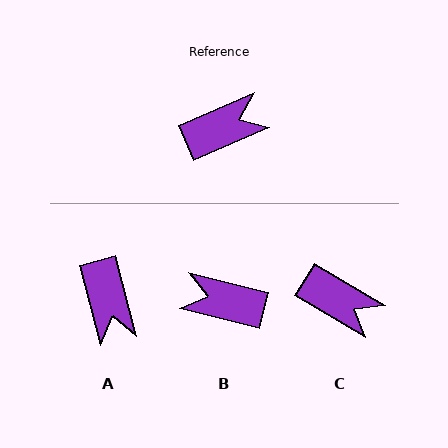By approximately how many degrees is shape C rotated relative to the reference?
Approximately 54 degrees clockwise.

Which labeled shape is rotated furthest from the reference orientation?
B, about 143 degrees away.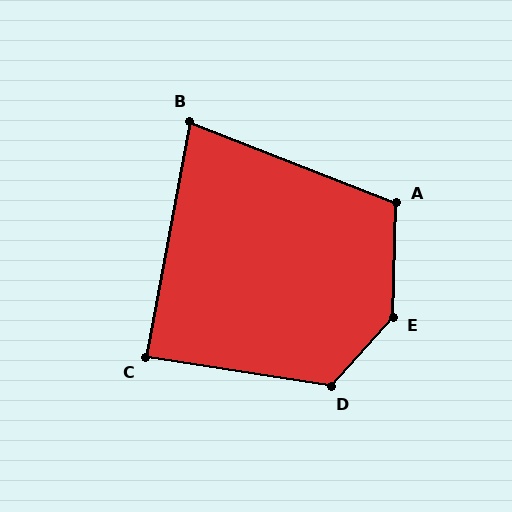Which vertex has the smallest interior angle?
B, at approximately 79 degrees.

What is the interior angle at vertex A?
Approximately 110 degrees (obtuse).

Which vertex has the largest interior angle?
E, at approximately 140 degrees.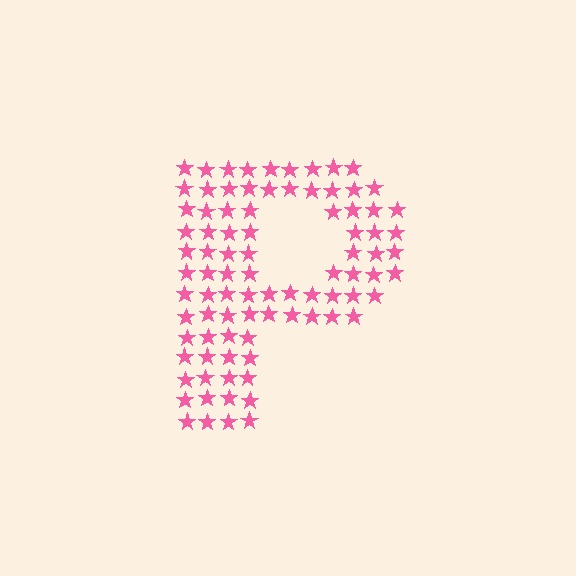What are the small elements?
The small elements are stars.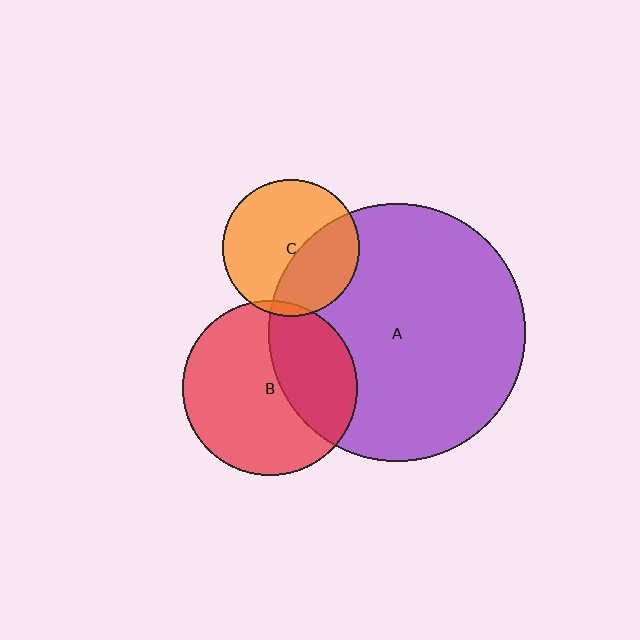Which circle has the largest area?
Circle A (purple).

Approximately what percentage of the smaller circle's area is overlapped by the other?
Approximately 40%.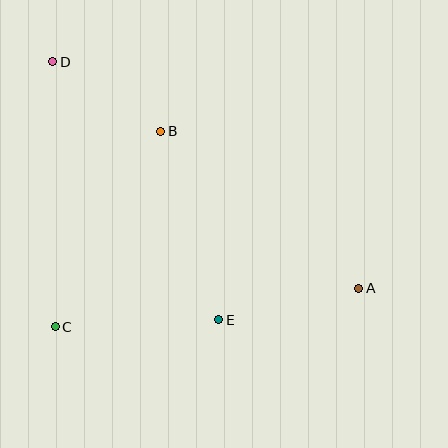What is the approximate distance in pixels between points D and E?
The distance between D and E is approximately 306 pixels.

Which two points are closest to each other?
Points B and D are closest to each other.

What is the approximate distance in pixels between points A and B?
The distance between A and B is approximately 253 pixels.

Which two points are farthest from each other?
Points A and D are farthest from each other.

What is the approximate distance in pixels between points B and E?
The distance between B and E is approximately 197 pixels.